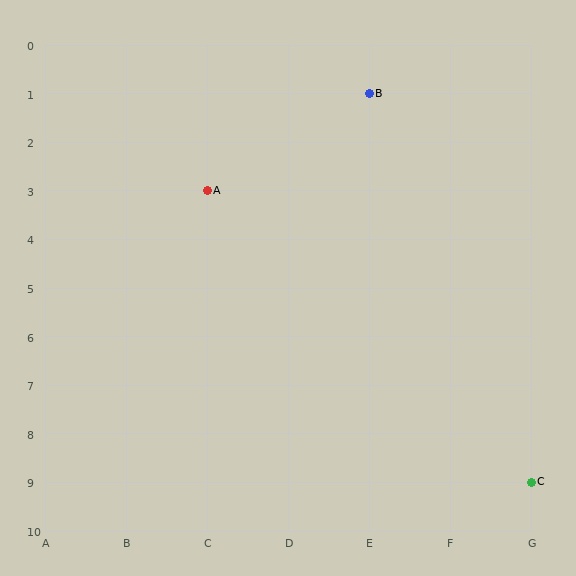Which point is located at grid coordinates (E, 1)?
Point B is at (E, 1).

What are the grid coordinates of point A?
Point A is at grid coordinates (C, 3).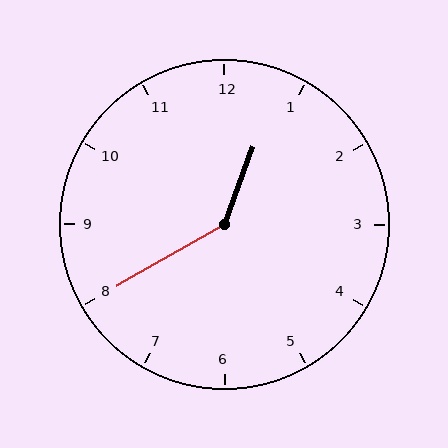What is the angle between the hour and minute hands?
Approximately 140 degrees.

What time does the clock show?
12:40.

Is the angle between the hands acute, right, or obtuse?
It is obtuse.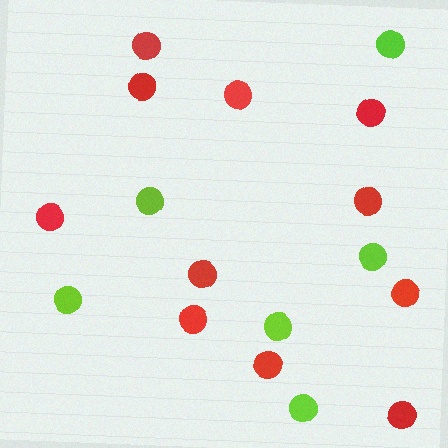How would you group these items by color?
There are 2 groups: one group of red circles (11) and one group of lime circles (6).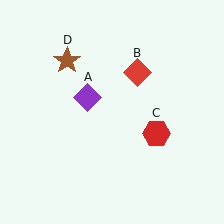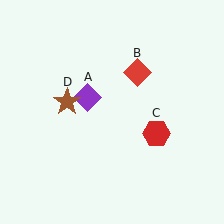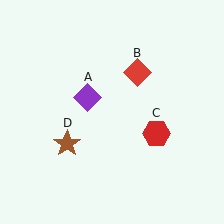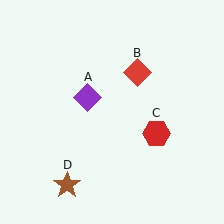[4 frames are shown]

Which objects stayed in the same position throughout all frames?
Purple diamond (object A) and red diamond (object B) and red hexagon (object C) remained stationary.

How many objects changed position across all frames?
1 object changed position: brown star (object D).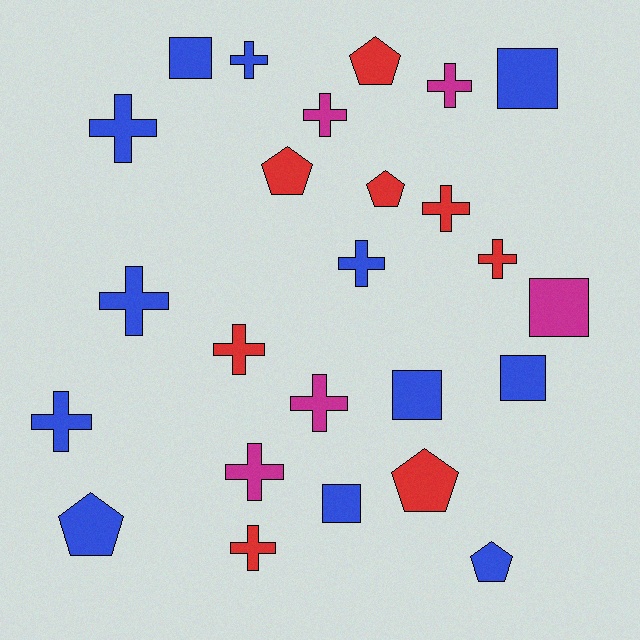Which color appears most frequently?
Blue, with 12 objects.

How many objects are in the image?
There are 25 objects.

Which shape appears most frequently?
Cross, with 13 objects.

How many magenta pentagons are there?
There are no magenta pentagons.